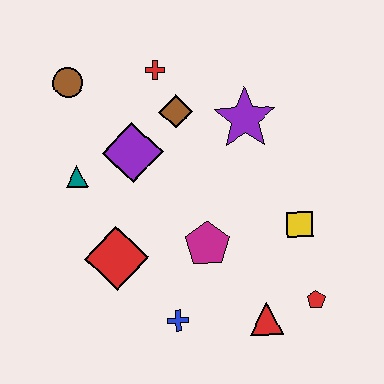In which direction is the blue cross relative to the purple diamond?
The blue cross is below the purple diamond.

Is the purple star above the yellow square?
Yes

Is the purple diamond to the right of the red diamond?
Yes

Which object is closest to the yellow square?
The red pentagon is closest to the yellow square.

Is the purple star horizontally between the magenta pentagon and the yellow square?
Yes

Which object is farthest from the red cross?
The red pentagon is farthest from the red cross.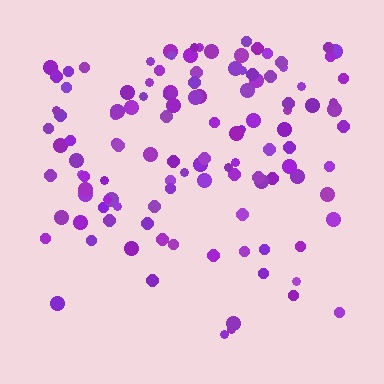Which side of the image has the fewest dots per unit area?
The bottom.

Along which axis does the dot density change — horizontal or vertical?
Vertical.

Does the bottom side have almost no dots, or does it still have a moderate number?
Still a moderate number, just noticeably fewer than the top.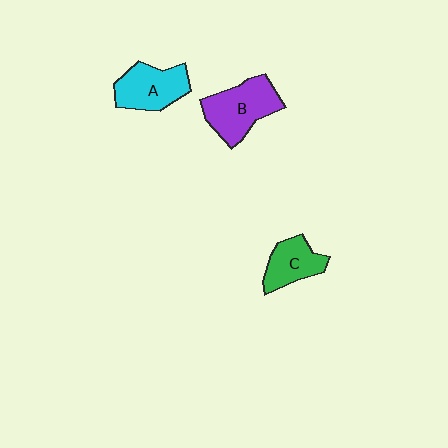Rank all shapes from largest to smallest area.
From largest to smallest: B (purple), A (cyan), C (green).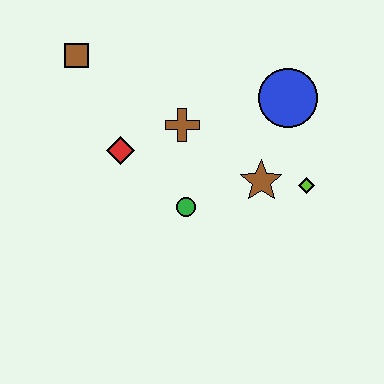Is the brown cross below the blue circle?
Yes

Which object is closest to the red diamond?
The brown cross is closest to the red diamond.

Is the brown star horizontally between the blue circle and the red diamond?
Yes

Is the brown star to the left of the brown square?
No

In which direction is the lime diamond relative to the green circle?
The lime diamond is to the right of the green circle.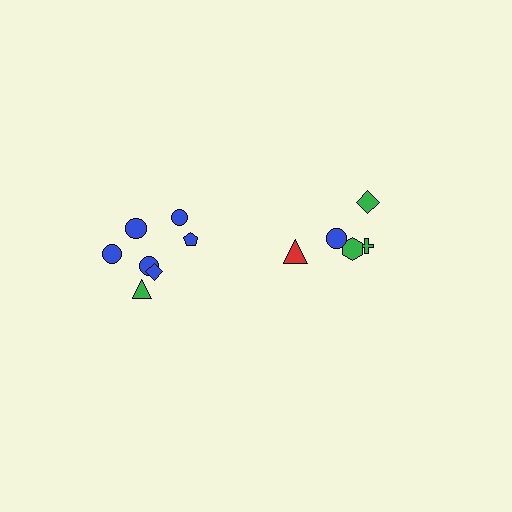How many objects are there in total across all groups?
There are 12 objects.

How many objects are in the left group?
There are 7 objects.